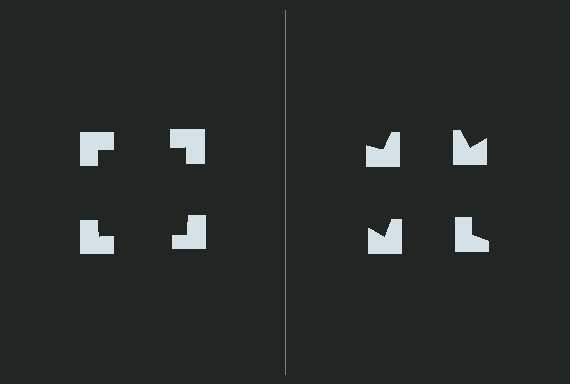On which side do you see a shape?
An illusory square appears on the left side. On the right side the wedge cuts are rotated, so no coherent shape forms.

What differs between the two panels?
The notched squares are positioned identically on both sides; only the wedge orientations differ. On the left they align to a square; on the right they are misaligned.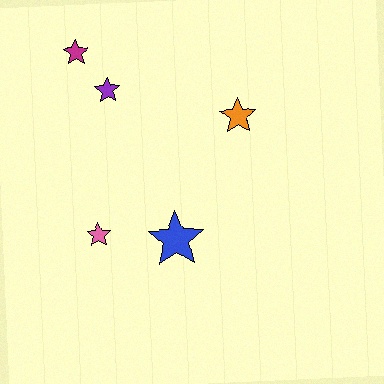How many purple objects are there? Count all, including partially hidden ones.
There is 1 purple object.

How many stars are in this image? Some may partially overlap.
There are 5 stars.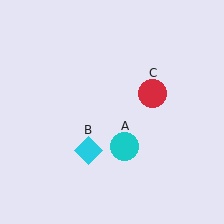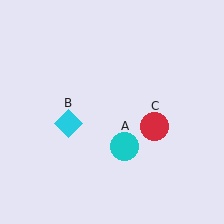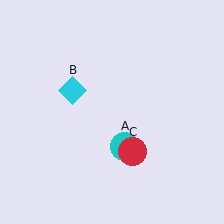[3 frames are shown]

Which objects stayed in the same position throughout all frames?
Cyan circle (object A) remained stationary.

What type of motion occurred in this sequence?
The cyan diamond (object B), red circle (object C) rotated clockwise around the center of the scene.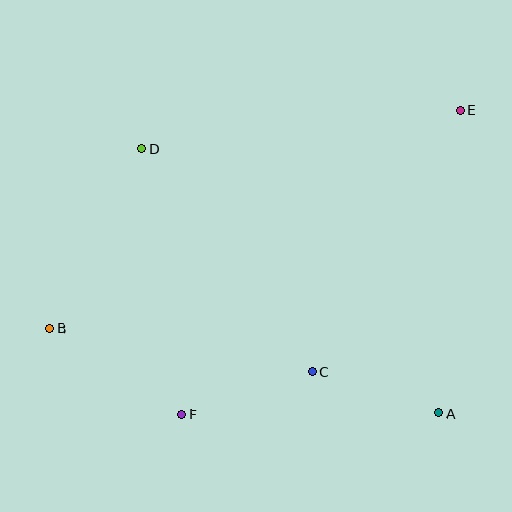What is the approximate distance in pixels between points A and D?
The distance between A and D is approximately 397 pixels.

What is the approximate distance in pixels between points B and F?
The distance between B and F is approximately 157 pixels.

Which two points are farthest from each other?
Points B and E are farthest from each other.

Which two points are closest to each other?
Points A and C are closest to each other.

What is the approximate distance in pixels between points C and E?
The distance between C and E is approximately 301 pixels.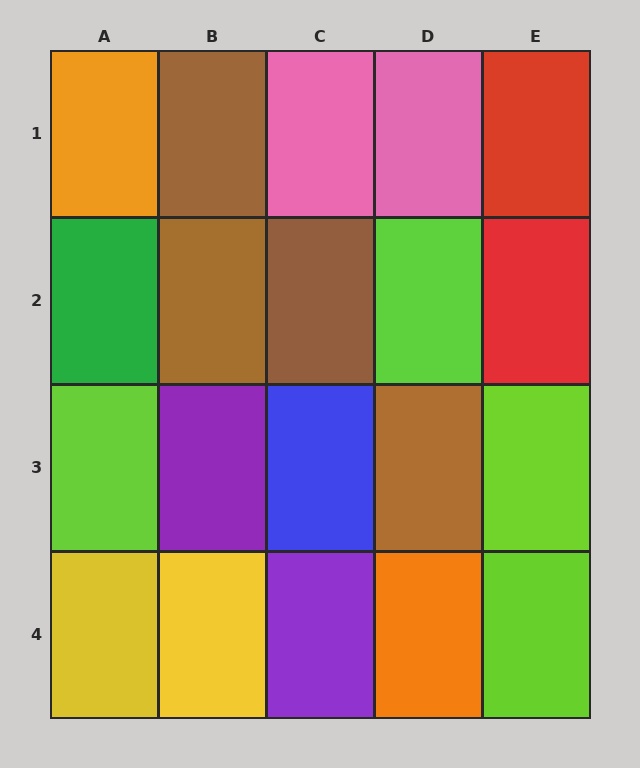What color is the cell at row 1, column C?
Pink.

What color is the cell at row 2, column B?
Brown.